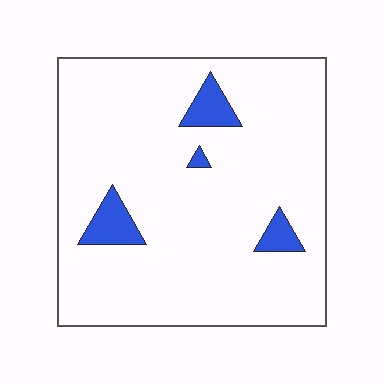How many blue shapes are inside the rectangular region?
4.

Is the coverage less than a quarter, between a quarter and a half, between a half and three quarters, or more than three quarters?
Less than a quarter.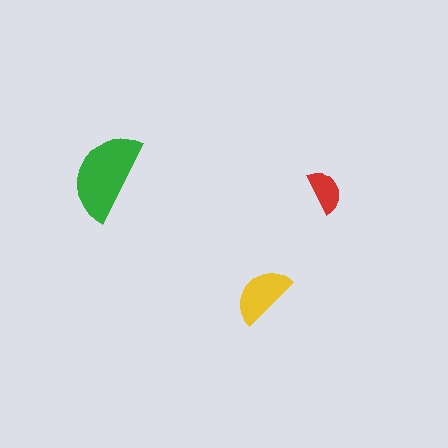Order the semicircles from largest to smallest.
the green one, the yellow one, the red one.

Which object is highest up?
The green semicircle is topmost.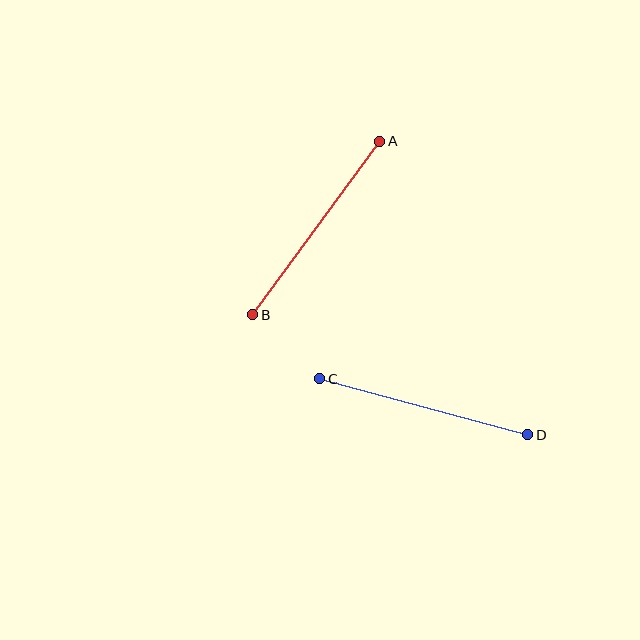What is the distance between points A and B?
The distance is approximately 215 pixels.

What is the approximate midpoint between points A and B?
The midpoint is at approximately (316, 228) pixels.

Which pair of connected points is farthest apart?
Points C and D are farthest apart.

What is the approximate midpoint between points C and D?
The midpoint is at approximately (424, 407) pixels.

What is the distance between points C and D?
The distance is approximately 215 pixels.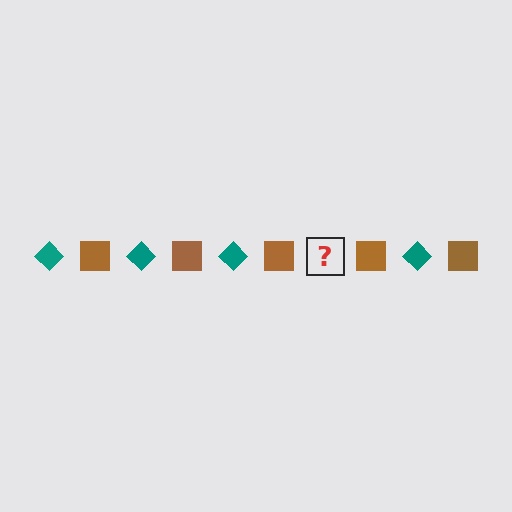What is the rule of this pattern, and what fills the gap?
The rule is that the pattern alternates between teal diamond and brown square. The gap should be filled with a teal diamond.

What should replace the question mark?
The question mark should be replaced with a teal diamond.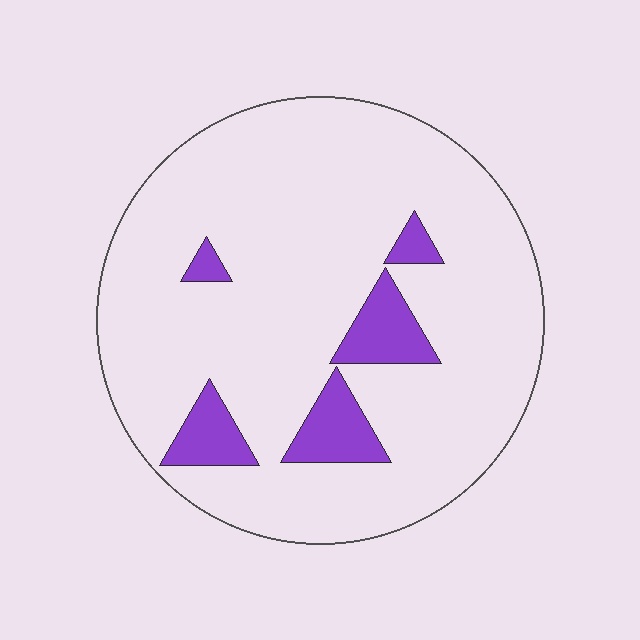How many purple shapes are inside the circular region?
5.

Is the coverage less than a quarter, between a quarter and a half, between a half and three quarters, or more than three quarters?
Less than a quarter.